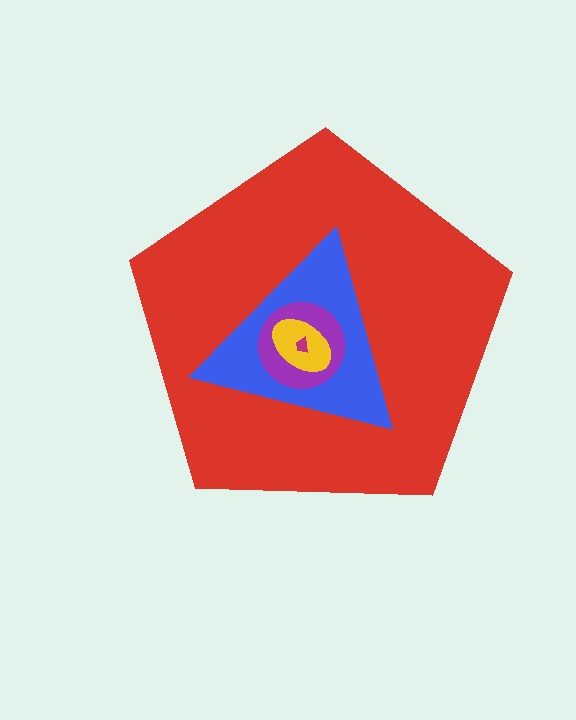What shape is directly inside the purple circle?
The yellow ellipse.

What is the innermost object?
The magenta trapezoid.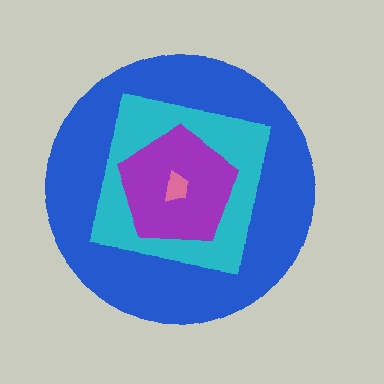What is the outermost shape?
The blue circle.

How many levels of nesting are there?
4.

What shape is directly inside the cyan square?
The purple pentagon.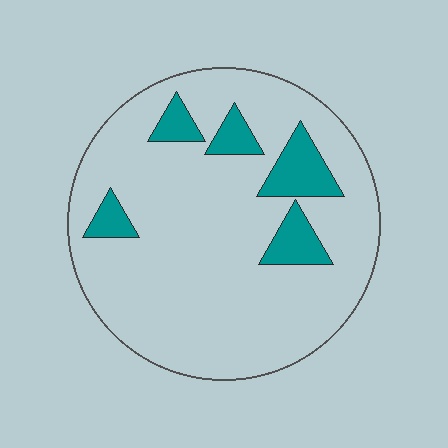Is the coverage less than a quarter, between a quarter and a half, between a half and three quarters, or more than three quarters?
Less than a quarter.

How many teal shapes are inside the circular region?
5.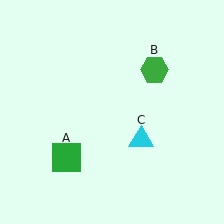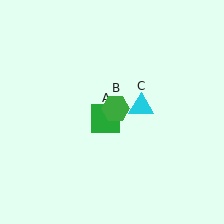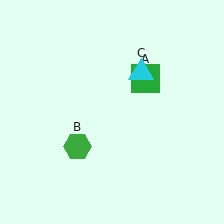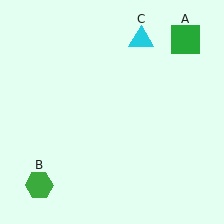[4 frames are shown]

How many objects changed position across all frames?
3 objects changed position: green square (object A), green hexagon (object B), cyan triangle (object C).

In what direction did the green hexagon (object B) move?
The green hexagon (object B) moved down and to the left.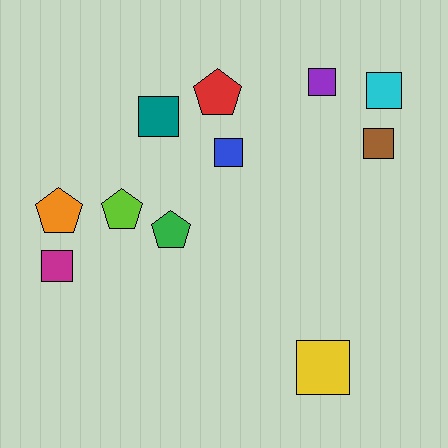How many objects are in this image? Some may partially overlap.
There are 11 objects.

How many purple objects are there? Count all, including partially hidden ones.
There is 1 purple object.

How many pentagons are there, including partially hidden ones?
There are 4 pentagons.